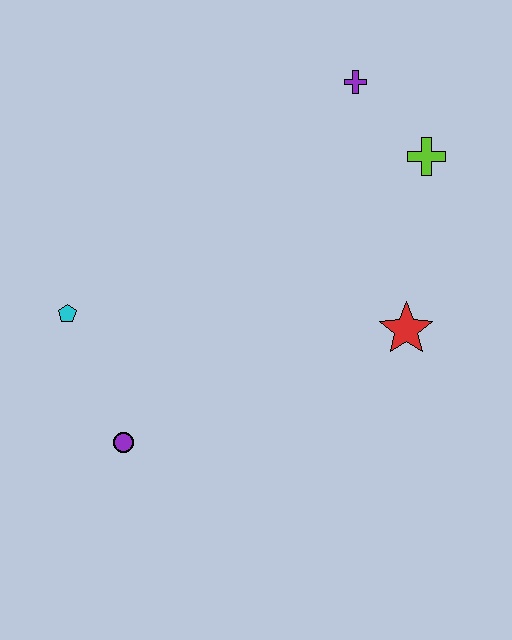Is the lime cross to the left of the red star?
No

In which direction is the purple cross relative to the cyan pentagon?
The purple cross is to the right of the cyan pentagon.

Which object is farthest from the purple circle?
The purple cross is farthest from the purple circle.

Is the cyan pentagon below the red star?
No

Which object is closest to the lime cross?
The purple cross is closest to the lime cross.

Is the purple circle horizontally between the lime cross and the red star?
No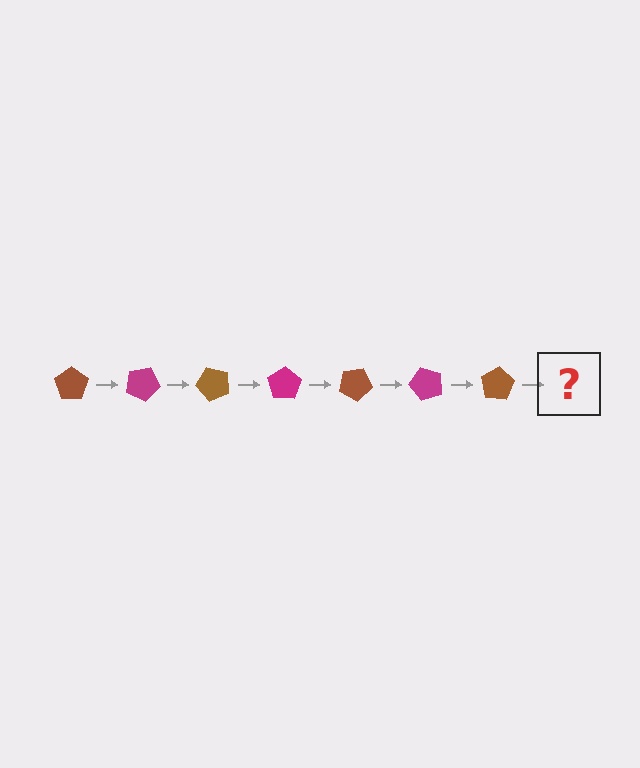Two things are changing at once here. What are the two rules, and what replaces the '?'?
The two rules are that it rotates 25 degrees each step and the color cycles through brown and magenta. The '?' should be a magenta pentagon, rotated 175 degrees from the start.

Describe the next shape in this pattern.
It should be a magenta pentagon, rotated 175 degrees from the start.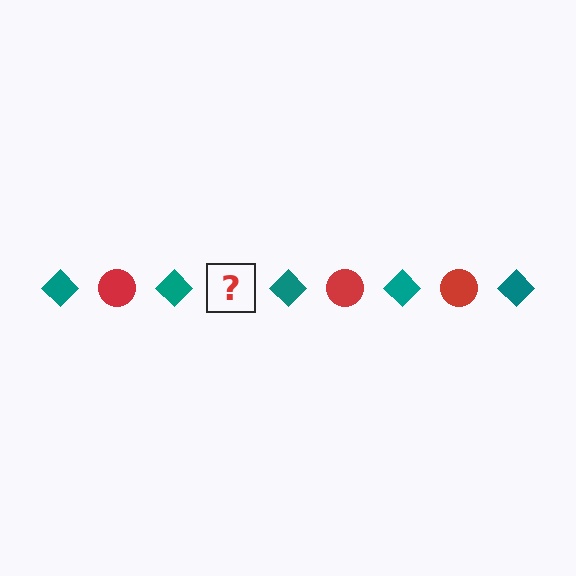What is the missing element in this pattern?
The missing element is a red circle.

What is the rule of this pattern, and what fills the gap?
The rule is that the pattern alternates between teal diamond and red circle. The gap should be filled with a red circle.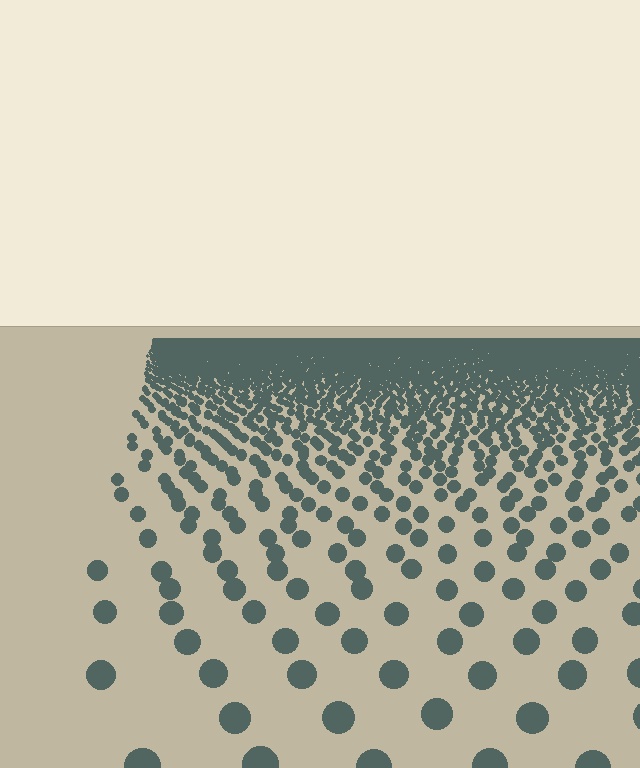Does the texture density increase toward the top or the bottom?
Density increases toward the top.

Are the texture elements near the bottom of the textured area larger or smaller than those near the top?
Larger. Near the bottom, elements are closer to the viewer and appear at a bigger on-screen size.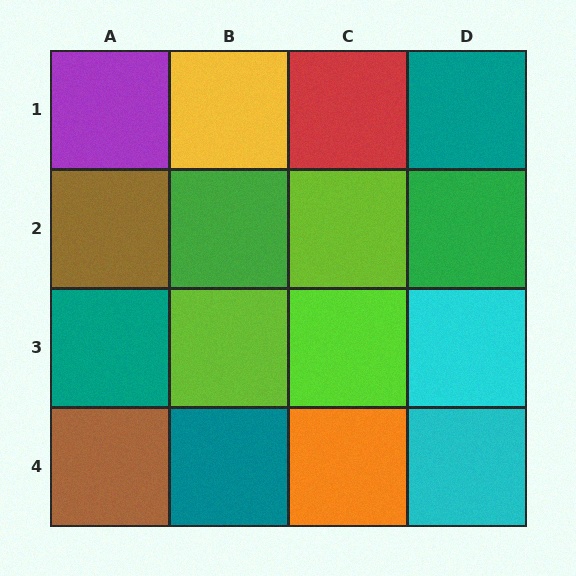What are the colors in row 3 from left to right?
Teal, lime, lime, cyan.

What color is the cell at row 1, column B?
Yellow.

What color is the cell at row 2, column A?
Brown.